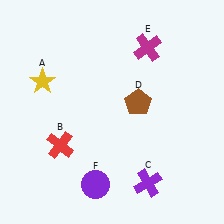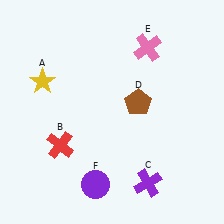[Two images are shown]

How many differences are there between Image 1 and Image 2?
There is 1 difference between the two images.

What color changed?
The cross (E) changed from magenta in Image 1 to pink in Image 2.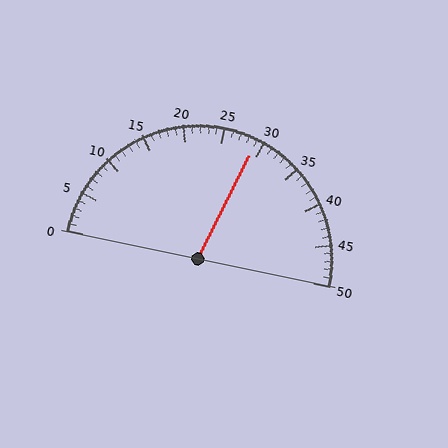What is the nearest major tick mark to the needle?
The nearest major tick mark is 30.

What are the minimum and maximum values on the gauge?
The gauge ranges from 0 to 50.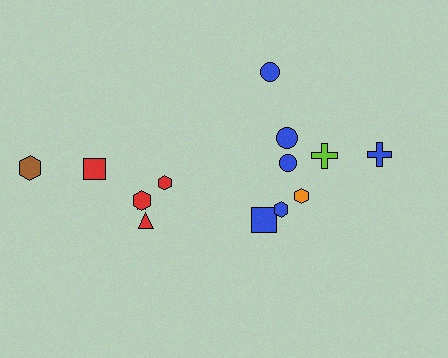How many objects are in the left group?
There are 6 objects.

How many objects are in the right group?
There are 8 objects.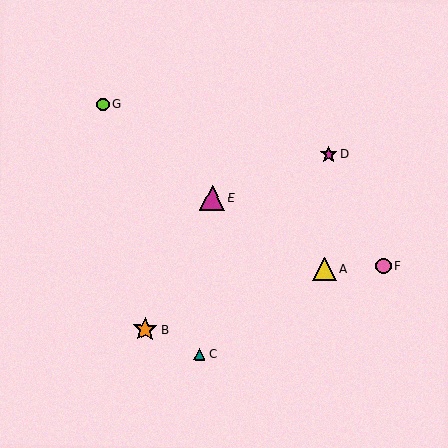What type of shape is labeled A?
Shape A is a yellow triangle.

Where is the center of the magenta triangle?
The center of the magenta triangle is at (212, 197).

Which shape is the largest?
The magenta triangle (labeled E) is the largest.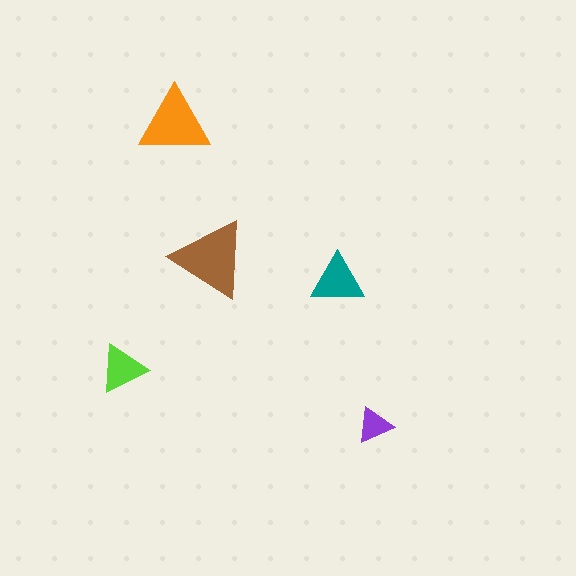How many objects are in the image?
There are 5 objects in the image.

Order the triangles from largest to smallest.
the brown one, the orange one, the teal one, the lime one, the purple one.